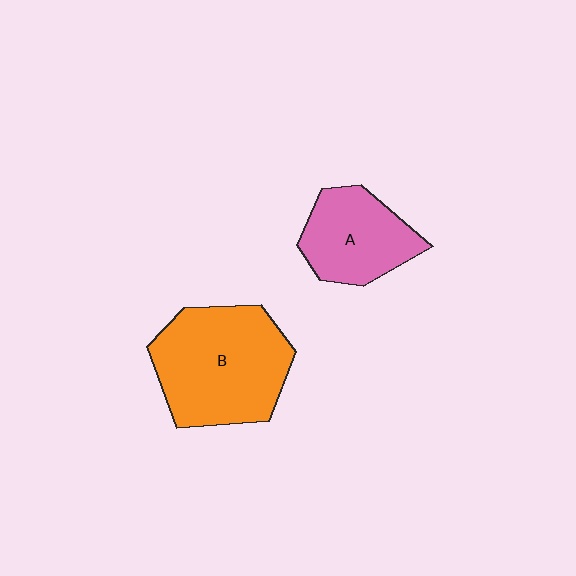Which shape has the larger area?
Shape B (orange).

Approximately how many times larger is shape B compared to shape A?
Approximately 1.6 times.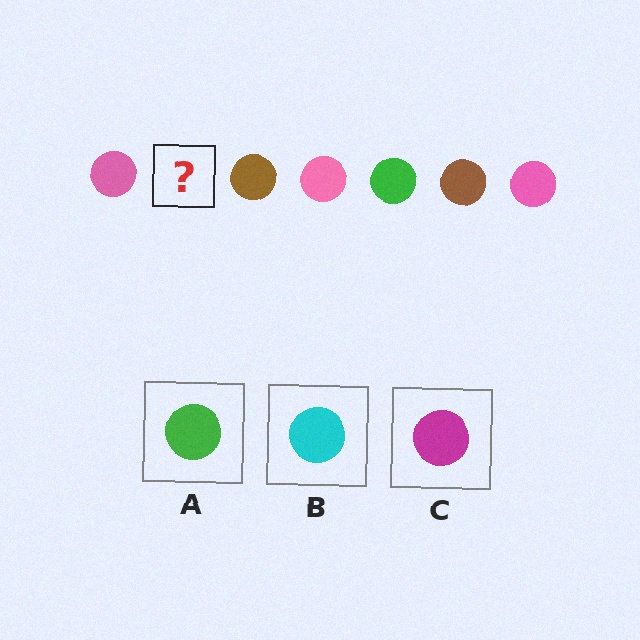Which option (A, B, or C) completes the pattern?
A.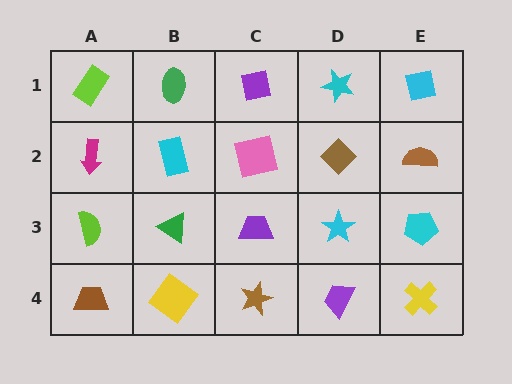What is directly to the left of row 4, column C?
A yellow diamond.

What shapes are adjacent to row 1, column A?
A magenta arrow (row 2, column A), a green ellipse (row 1, column B).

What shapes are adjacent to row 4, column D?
A cyan star (row 3, column D), a brown star (row 4, column C), a yellow cross (row 4, column E).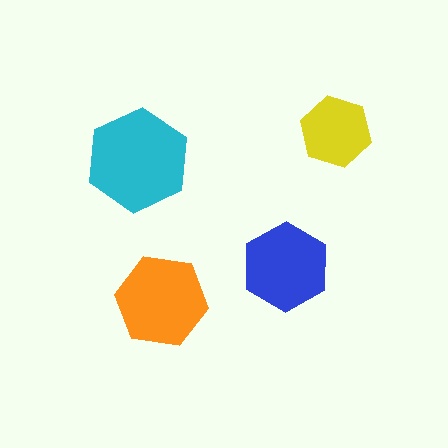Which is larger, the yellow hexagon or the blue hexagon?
The blue one.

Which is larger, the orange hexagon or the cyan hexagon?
The cyan one.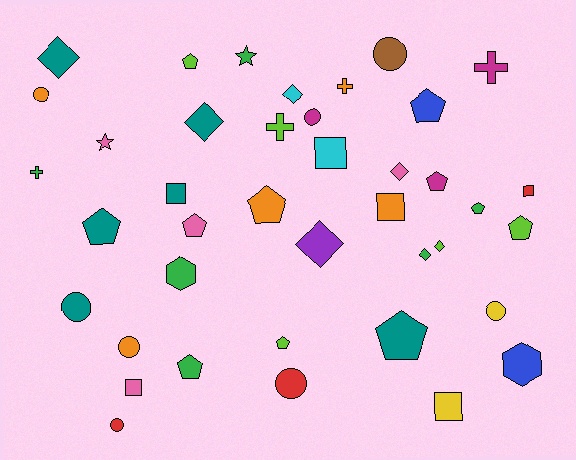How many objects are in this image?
There are 40 objects.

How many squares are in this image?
There are 6 squares.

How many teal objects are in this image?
There are 6 teal objects.